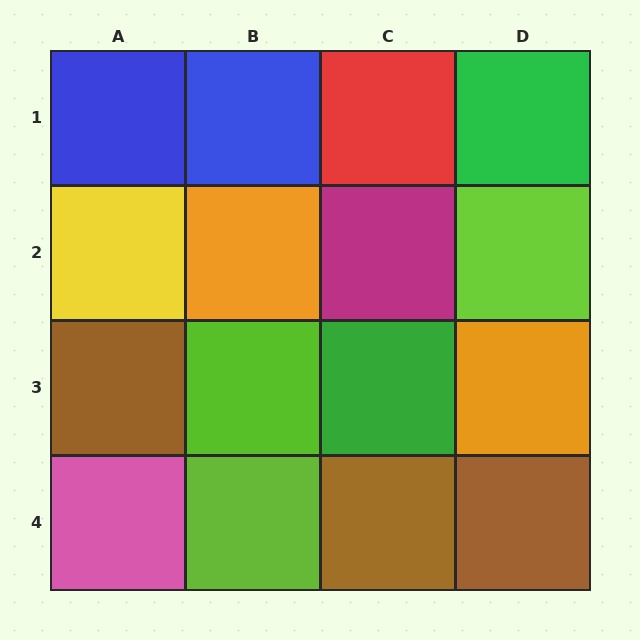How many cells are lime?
3 cells are lime.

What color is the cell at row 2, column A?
Yellow.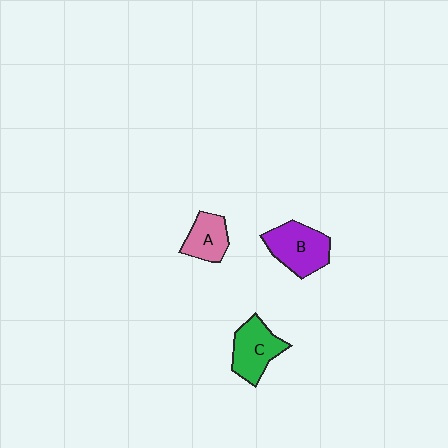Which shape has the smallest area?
Shape A (pink).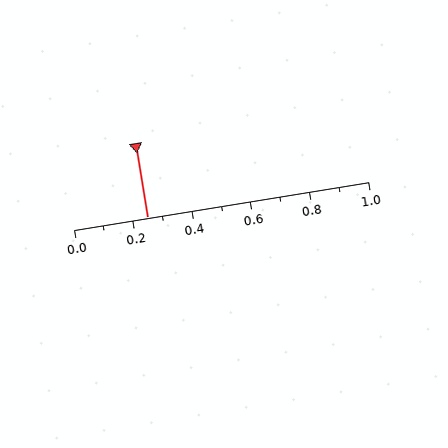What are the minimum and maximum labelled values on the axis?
The axis runs from 0.0 to 1.0.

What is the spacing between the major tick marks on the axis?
The major ticks are spaced 0.2 apart.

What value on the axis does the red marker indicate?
The marker indicates approximately 0.25.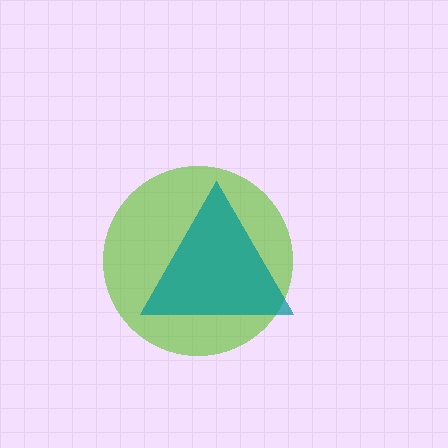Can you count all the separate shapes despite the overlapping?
Yes, there are 2 separate shapes.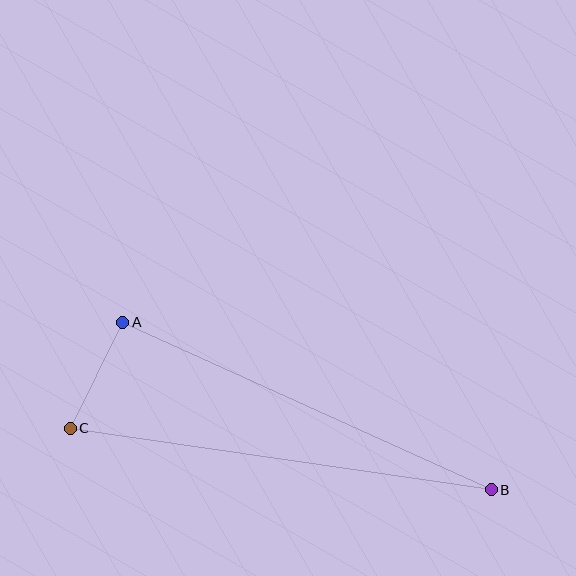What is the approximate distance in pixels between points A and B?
The distance between A and B is approximately 405 pixels.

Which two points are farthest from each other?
Points B and C are farthest from each other.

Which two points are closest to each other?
Points A and C are closest to each other.